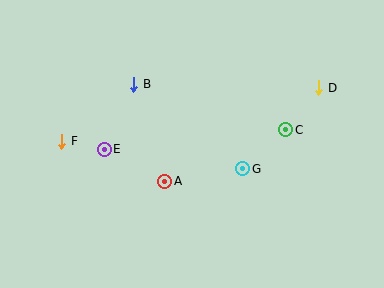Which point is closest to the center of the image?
Point A at (165, 181) is closest to the center.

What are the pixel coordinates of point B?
Point B is at (134, 84).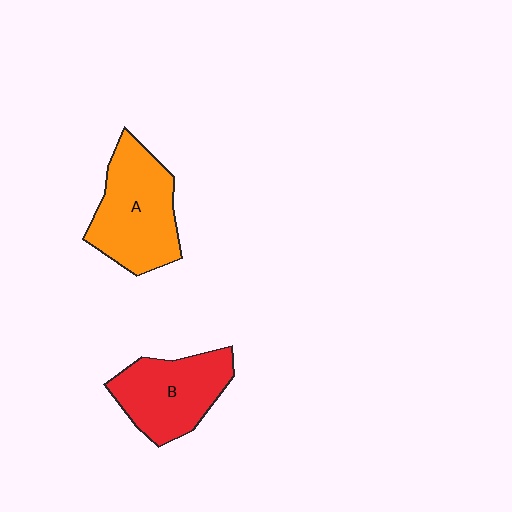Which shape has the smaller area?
Shape B (red).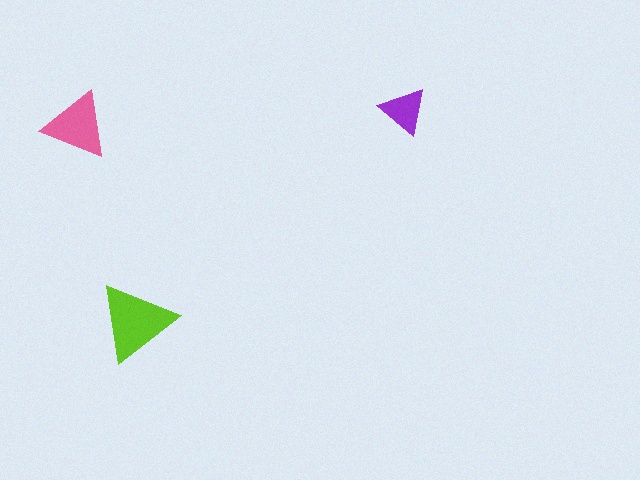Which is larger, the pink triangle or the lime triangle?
The lime one.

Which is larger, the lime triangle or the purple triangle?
The lime one.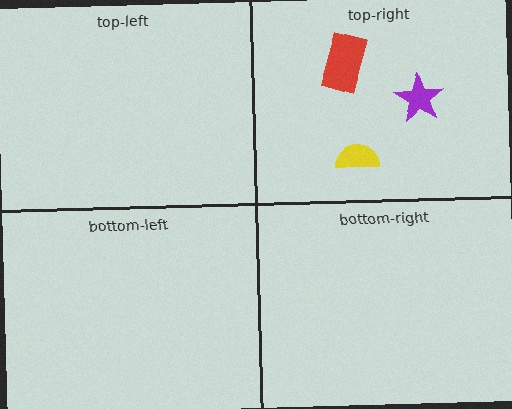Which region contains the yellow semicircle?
The top-right region.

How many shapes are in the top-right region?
3.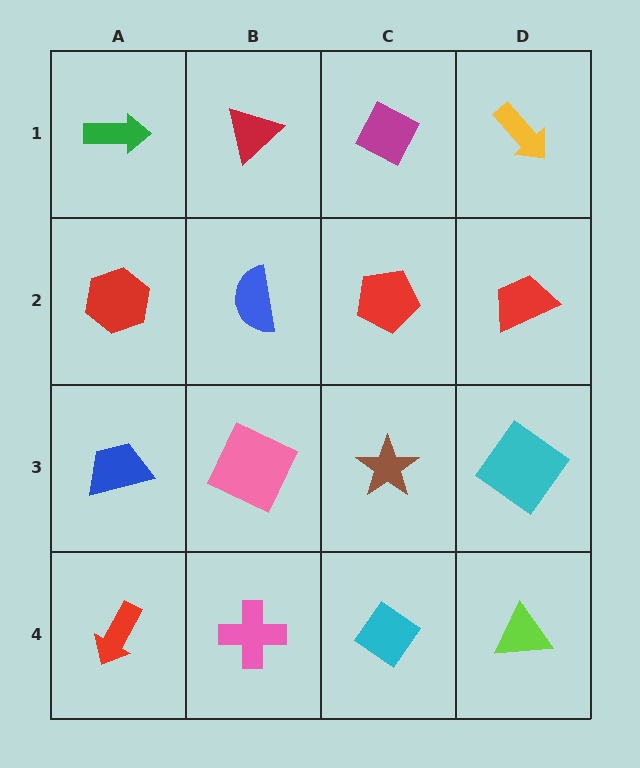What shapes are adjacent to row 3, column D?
A red trapezoid (row 2, column D), a lime triangle (row 4, column D), a brown star (row 3, column C).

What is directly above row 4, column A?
A blue trapezoid.